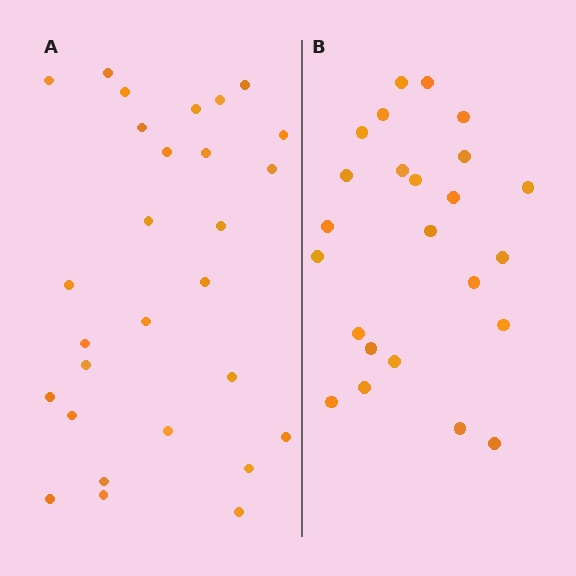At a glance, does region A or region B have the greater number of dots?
Region A (the left region) has more dots.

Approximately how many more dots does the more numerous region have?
Region A has about 4 more dots than region B.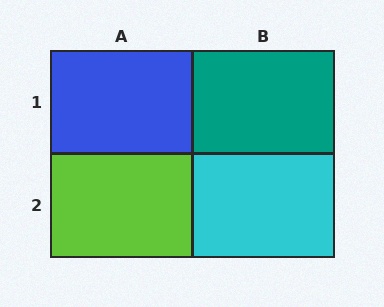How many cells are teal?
1 cell is teal.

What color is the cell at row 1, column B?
Teal.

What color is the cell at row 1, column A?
Blue.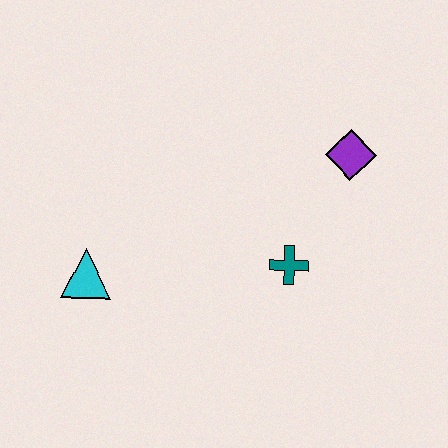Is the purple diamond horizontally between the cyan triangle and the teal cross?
No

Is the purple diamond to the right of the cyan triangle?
Yes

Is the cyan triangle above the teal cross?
No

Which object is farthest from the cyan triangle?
The purple diamond is farthest from the cyan triangle.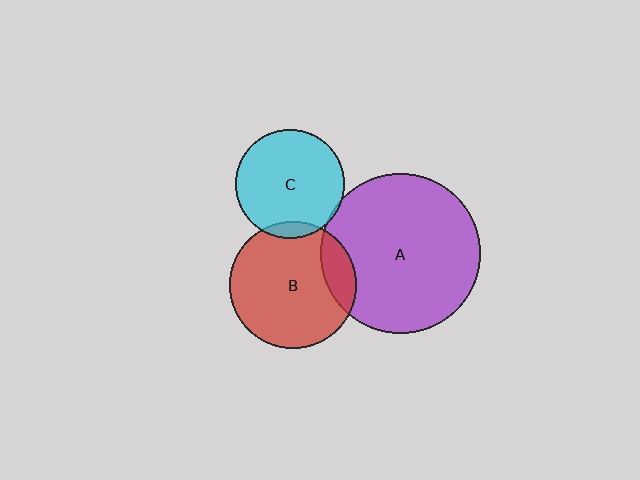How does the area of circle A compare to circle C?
Approximately 2.2 times.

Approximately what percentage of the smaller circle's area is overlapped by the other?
Approximately 15%.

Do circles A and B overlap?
Yes.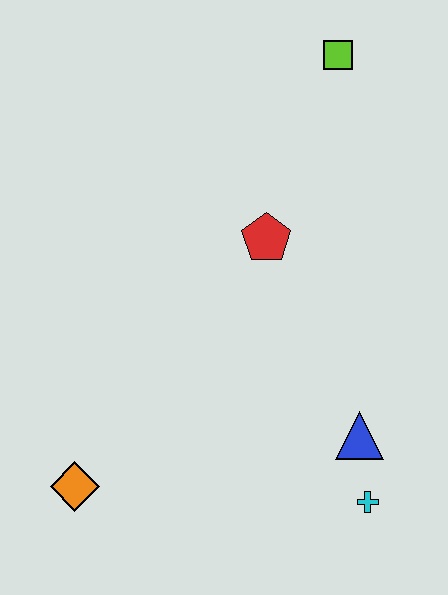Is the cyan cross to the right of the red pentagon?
Yes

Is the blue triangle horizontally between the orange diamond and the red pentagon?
No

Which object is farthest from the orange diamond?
The lime square is farthest from the orange diamond.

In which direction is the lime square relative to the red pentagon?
The lime square is above the red pentagon.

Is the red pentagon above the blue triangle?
Yes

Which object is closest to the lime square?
The red pentagon is closest to the lime square.